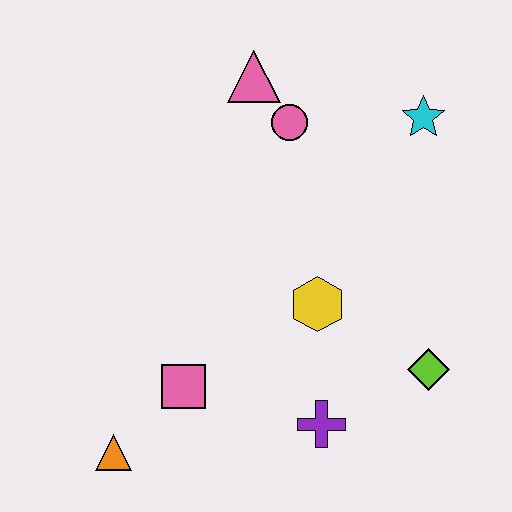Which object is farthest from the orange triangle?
The cyan star is farthest from the orange triangle.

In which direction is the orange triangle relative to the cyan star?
The orange triangle is below the cyan star.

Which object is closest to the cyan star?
The pink circle is closest to the cyan star.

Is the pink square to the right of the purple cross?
No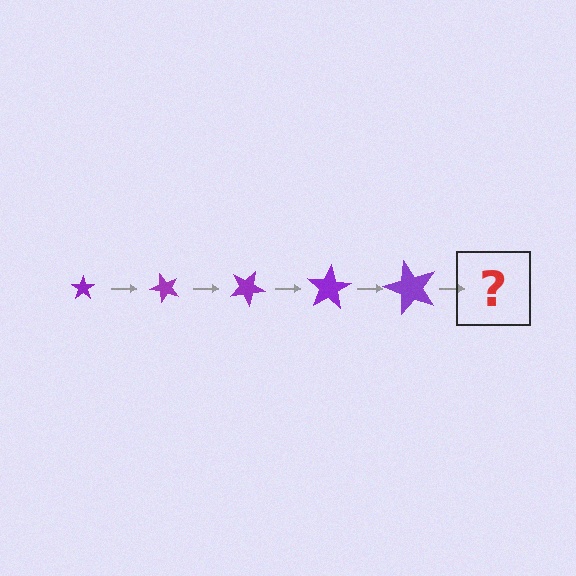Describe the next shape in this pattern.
It should be a star, larger than the previous one and rotated 250 degrees from the start.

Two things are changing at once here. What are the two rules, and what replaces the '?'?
The two rules are that the star grows larger each step and it rotates 50 degrees each step. The '?' should be a star, larger than the previous one and rotated 250 degrees from the start.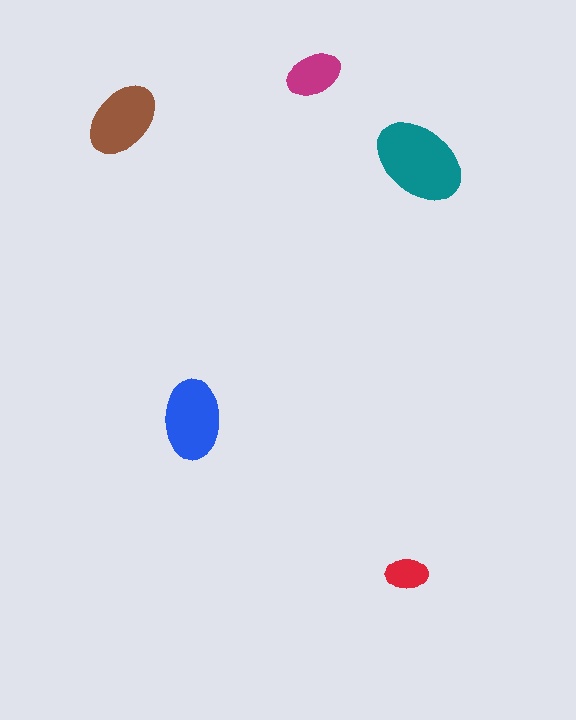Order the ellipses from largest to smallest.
the teal one, the blue one, the brown one, the magenta one, the red one.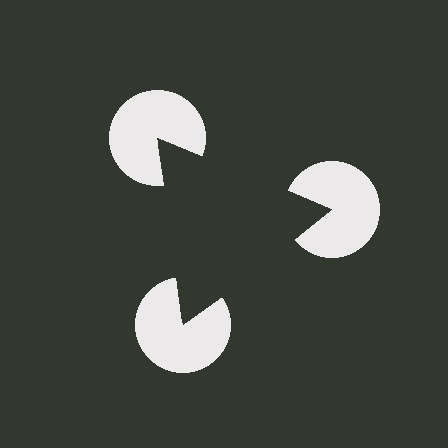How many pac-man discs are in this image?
There are 3 — one at each vertex of the illusory triangle.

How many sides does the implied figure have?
3 sides.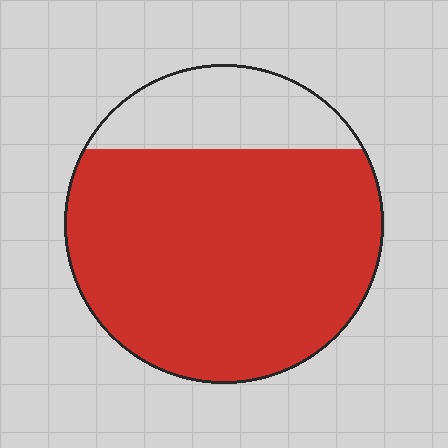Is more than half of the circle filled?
Yes.